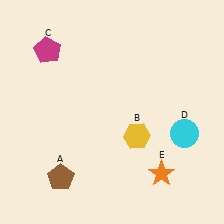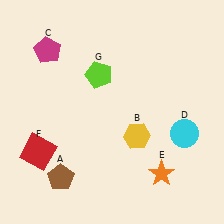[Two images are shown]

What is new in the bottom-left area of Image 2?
A red square (F) was added in the bottom-left area of Image 2.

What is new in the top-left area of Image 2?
A lime pentagon (G) was added in the top-left area of Image 2.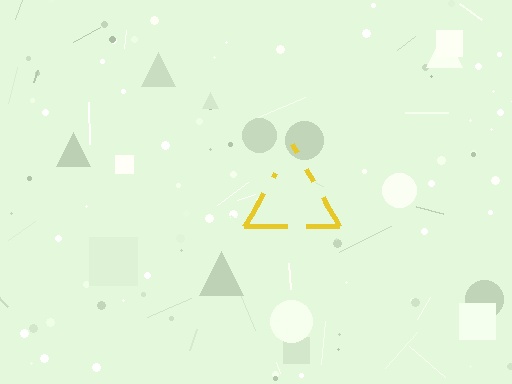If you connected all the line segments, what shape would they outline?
They would outline a triangle.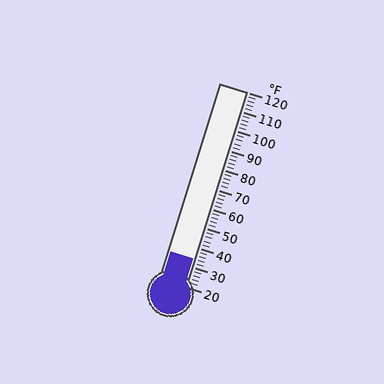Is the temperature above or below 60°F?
The temperature is below 60°F.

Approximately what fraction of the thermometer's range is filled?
The thermometer is filled to approximately 15% of its range.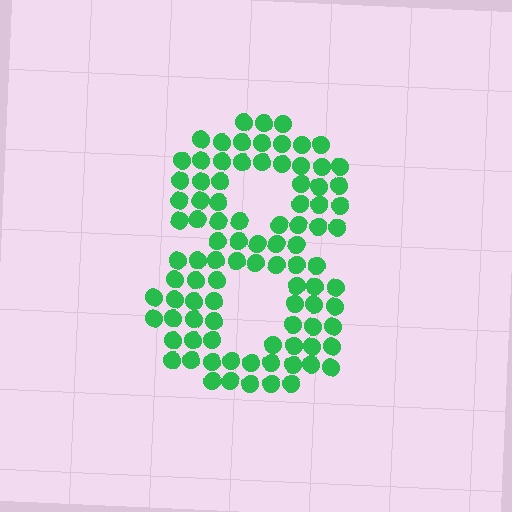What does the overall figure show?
The overall figure shows the digit 8.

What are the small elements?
The small elements are circles.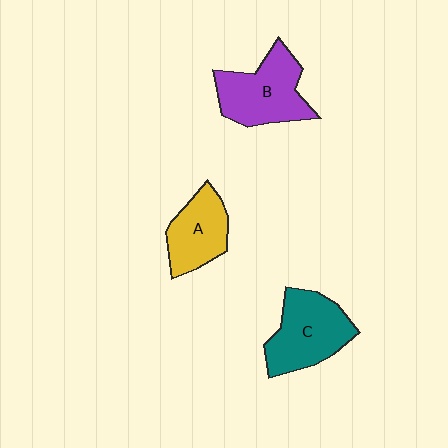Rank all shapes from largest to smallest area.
From largest to smallest: B (purple), C (teal), A (yellow).